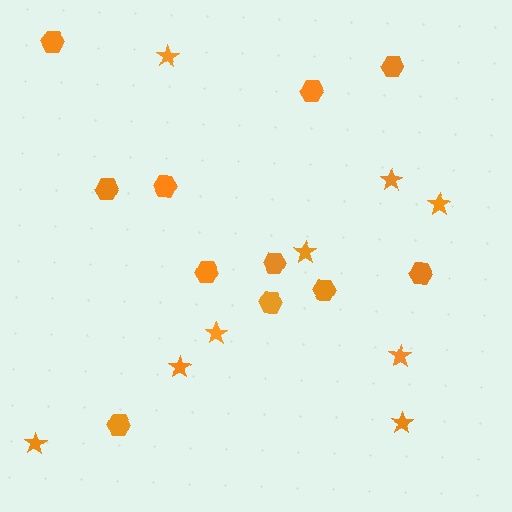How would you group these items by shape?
There are 2 groups: one group of stars (9) and one group of hexagons (11).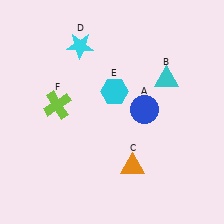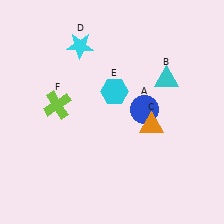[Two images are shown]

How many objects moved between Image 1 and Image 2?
1 object moved between the two images.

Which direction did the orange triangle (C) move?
The orange triangle (C) moved up.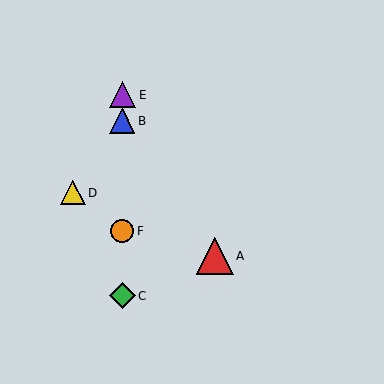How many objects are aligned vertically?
4 objects (B, C, E, F) are aligned vertically.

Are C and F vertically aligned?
Yes, both are at x≈122.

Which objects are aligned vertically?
Objects B, C, E, F are aligned vertically.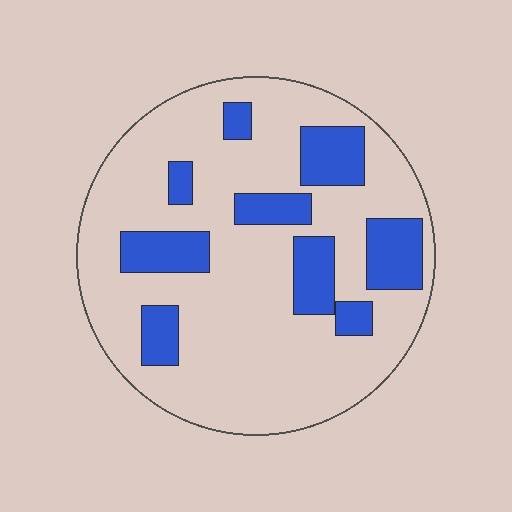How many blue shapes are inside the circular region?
9.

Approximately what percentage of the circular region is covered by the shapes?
Approximately 25%.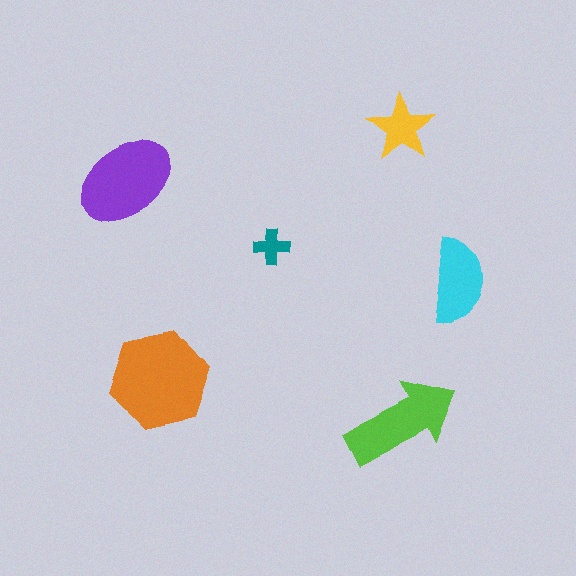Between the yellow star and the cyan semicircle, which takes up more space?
The cyan semicircle.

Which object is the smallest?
The teal cross.